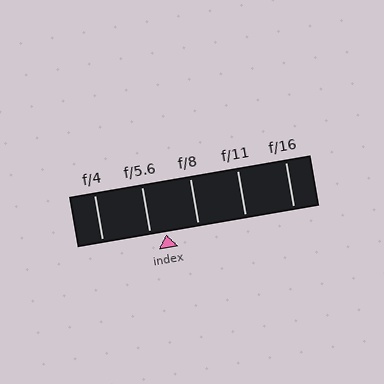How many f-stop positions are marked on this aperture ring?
There are 5 f-stop positions marked.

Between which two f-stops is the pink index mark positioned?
The index mark is between f/5.6 and f/8.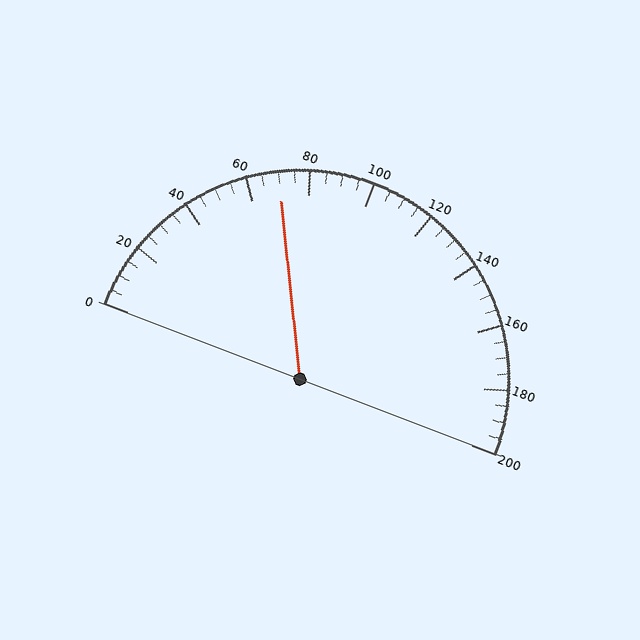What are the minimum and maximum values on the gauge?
The gauge ranges from 0 to 200.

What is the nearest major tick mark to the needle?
The nearest major tick mark is 80.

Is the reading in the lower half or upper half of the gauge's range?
The reading is in the lower half of the range (0 to 200).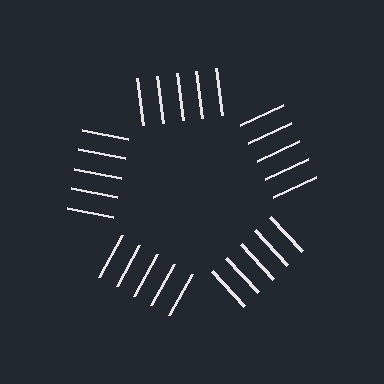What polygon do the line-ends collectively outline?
An illusory pentagon — the line segments terminate on its edges but no continuous stroke is drawn.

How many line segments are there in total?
25 — 5 along each of the 5 edges.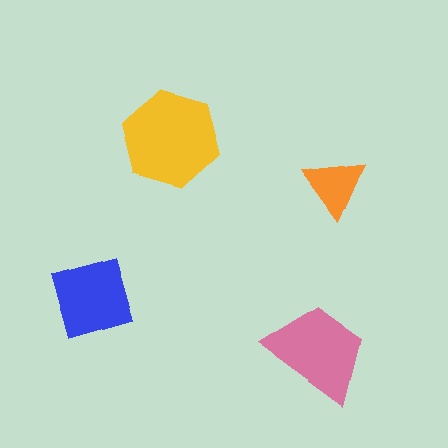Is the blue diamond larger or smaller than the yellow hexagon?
Smaller.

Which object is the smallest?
The orange triangle.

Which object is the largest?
The yellow hexagon.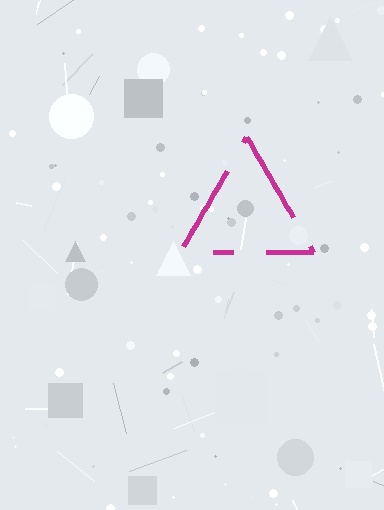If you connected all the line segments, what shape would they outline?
They would outline a triangle.